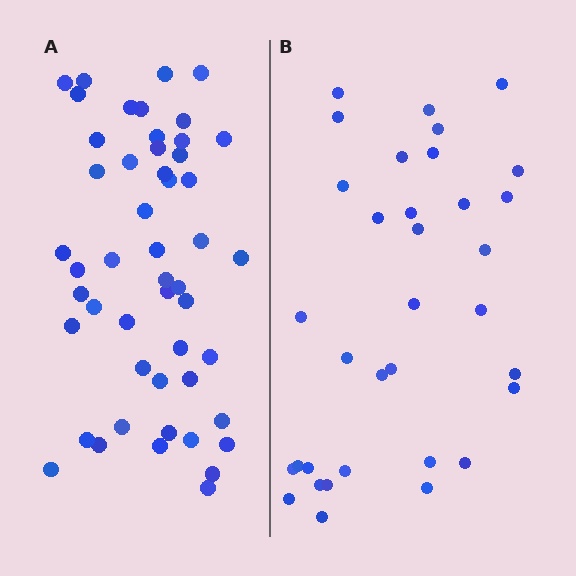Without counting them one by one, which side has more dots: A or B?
Region A (the left region) has more dots.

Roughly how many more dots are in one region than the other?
Region A has approximately 15 more dots than region B.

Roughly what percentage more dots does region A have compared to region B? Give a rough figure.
About 45% more.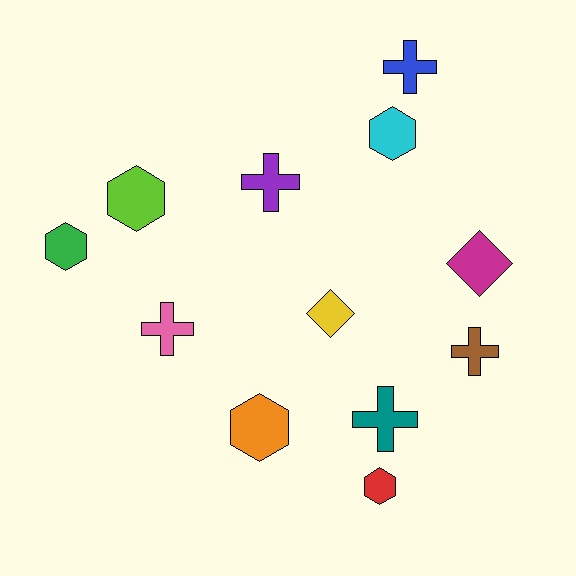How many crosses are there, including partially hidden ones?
There are 5 crosses.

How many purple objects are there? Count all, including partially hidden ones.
There is 1 purple object.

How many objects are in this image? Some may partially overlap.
There are 12 objects.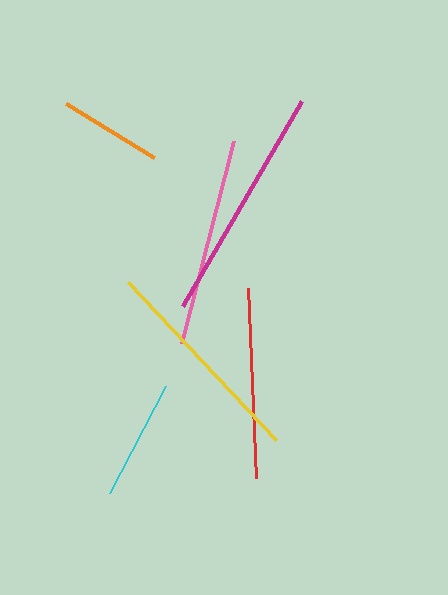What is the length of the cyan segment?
The cyan segment is approximately 121 pixels long.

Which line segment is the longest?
The magenta line is the longest at approximately 237 pixels.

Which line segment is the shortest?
The orange line is the shortest at approximately 103 pixels.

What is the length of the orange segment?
The orange segment is approximately 103 pixels long.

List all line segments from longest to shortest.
From longest to shortest: magenta, yellow, pink, red, cyan, orange.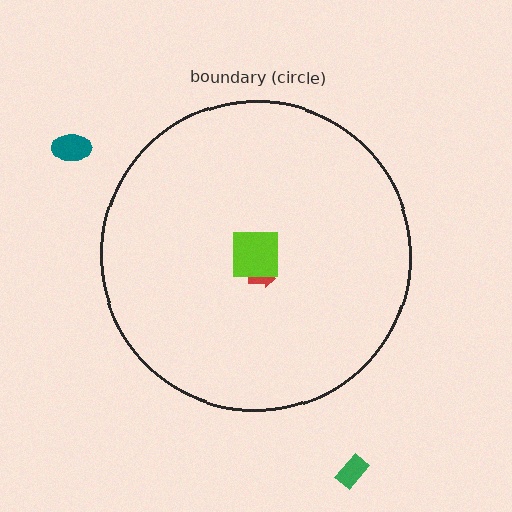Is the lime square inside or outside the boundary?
Inside.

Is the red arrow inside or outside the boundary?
Inside.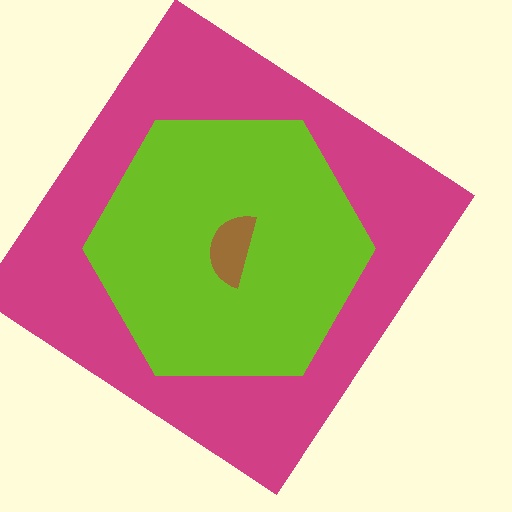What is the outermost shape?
The magenta diamond.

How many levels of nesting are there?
3.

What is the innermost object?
The brown semicircle.